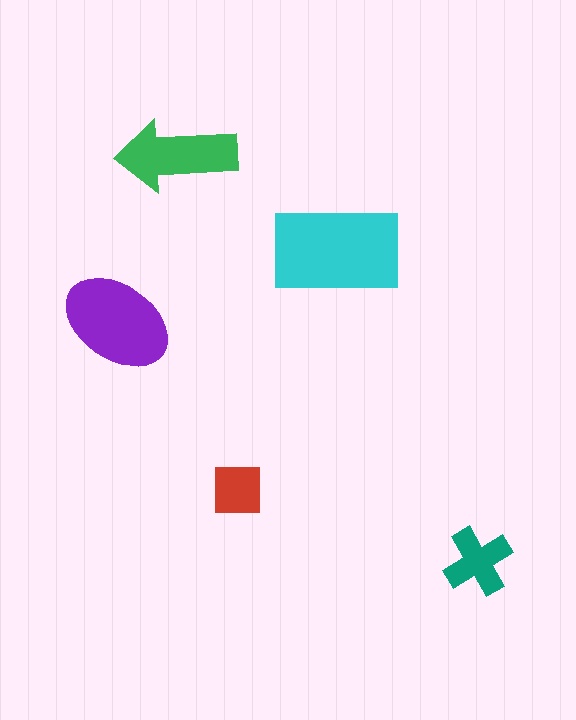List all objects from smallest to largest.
The red square, the teal cross, the green arrow, the purple ellipse, the cyan rectangle.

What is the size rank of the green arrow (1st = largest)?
3rd.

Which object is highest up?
The green arrow is topmost.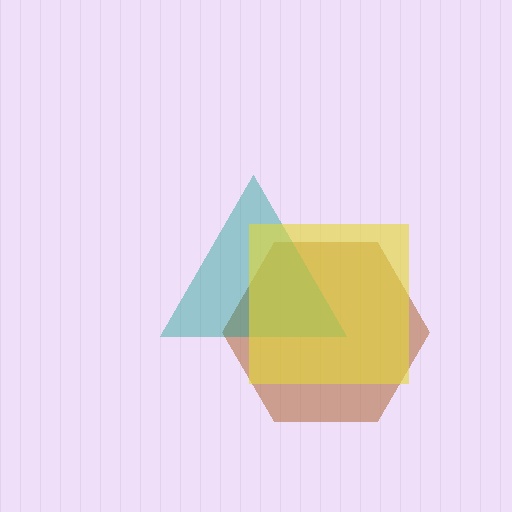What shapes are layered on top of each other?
The layered shapes are: a brown hexagon, a teal triangle, a yellow square.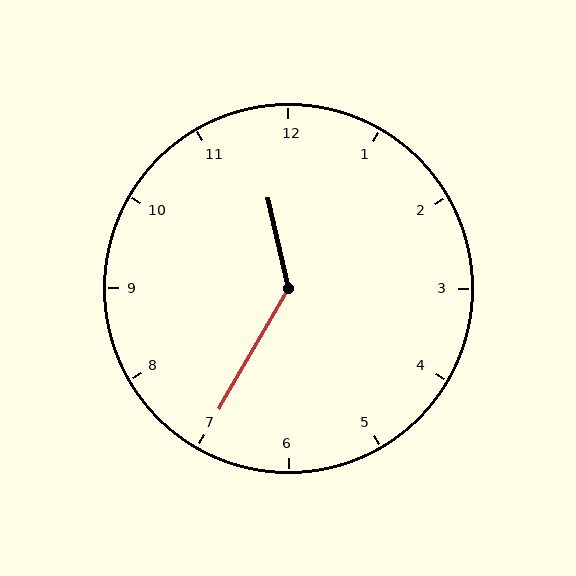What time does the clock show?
11:35.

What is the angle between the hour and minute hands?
Approximately 138 degrees.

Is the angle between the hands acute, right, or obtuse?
It is obtuse.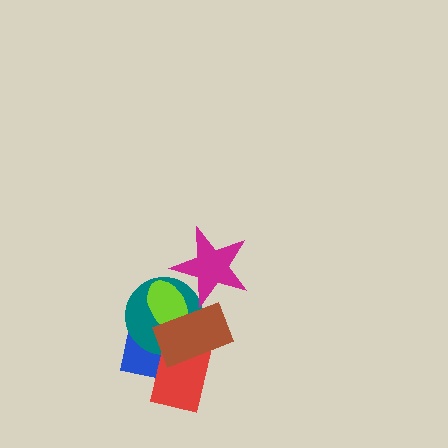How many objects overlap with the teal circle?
5 objects overlap with the teal circle.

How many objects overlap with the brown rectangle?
4 objects overlap with the brown rectangle.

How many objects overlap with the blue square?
4 objects overlap with the blue square.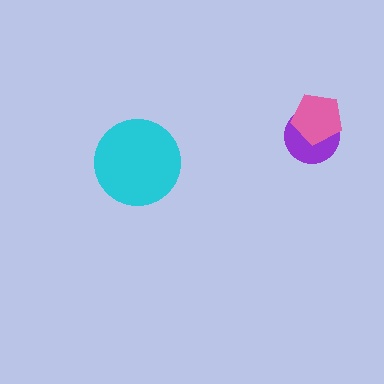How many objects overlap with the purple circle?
1 object overlaps with the purple circle.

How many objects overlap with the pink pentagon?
1 object overlaps with the pink pentagon.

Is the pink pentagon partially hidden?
No, no other shape covers it.